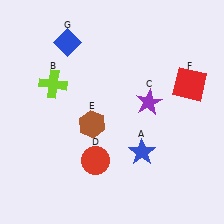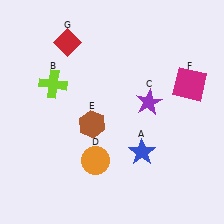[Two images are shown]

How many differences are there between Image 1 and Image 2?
There are 3 differences between the two images.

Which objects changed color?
D changed from red to orange. F changed from red to magenta. G changed from blue to red.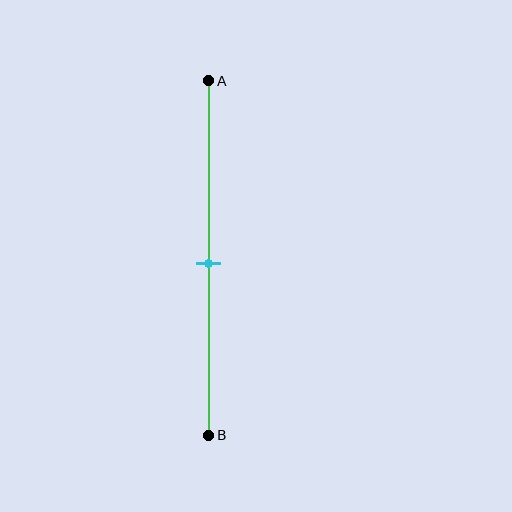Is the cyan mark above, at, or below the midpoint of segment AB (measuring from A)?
The cyan mark is approximately at the midpoint of segment AB.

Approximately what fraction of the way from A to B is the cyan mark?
The cyan mark is approximately 50% of the way from A to B.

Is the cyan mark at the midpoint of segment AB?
Yes, the mark is approximately at the midpoint.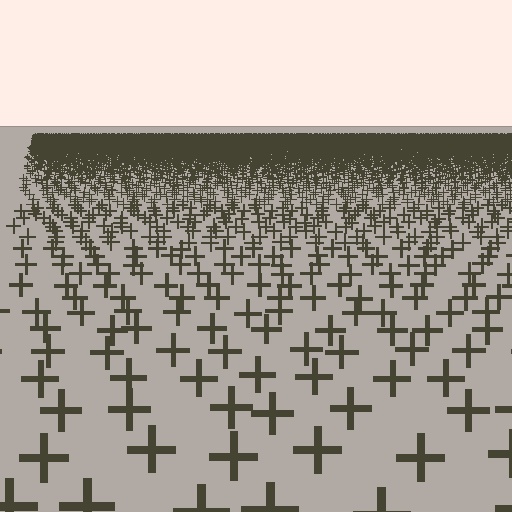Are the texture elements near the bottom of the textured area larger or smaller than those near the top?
Larger. Near the bottom, elements are closer to the viewer and appear at a bigger on-screen size.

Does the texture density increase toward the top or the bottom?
Density increases toward the top.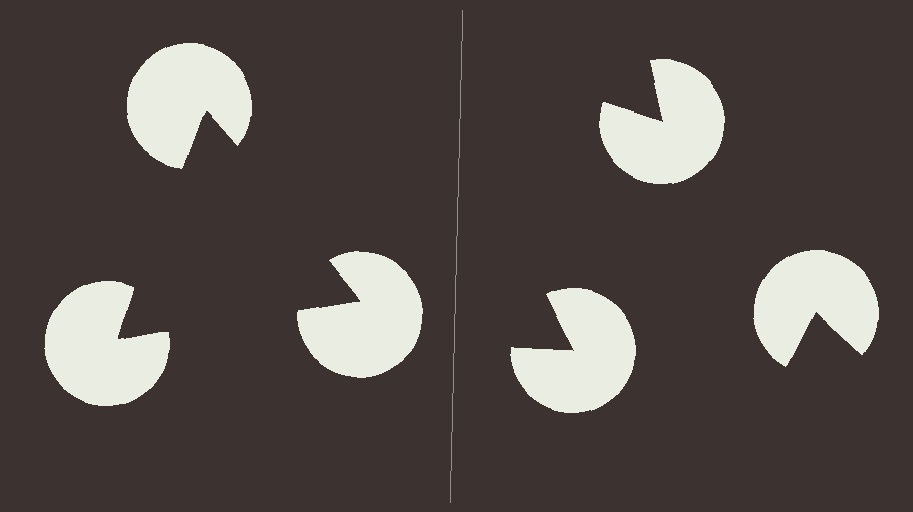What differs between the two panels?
The pac-man discs are positioned identically on both sides; only the wedge orientations differ. On the left they align to a triangle; on the right they are misaligned.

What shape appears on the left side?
An illusory triangle.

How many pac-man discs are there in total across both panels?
6 — 3 on each side.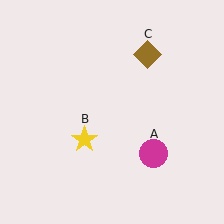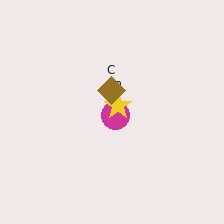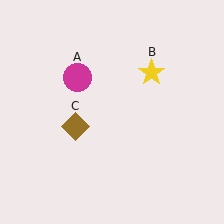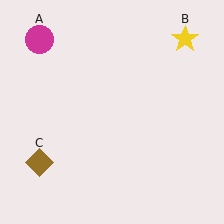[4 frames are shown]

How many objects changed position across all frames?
3 objects changed position: magenta circle (object A), yellow star (object B), brown diamond (object C).